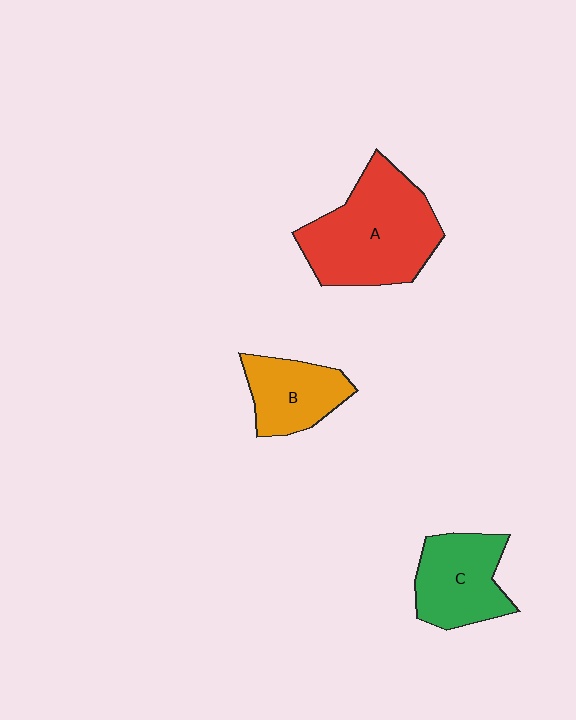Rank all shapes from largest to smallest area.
From largest to smallest: A (red), C (green), B (orange).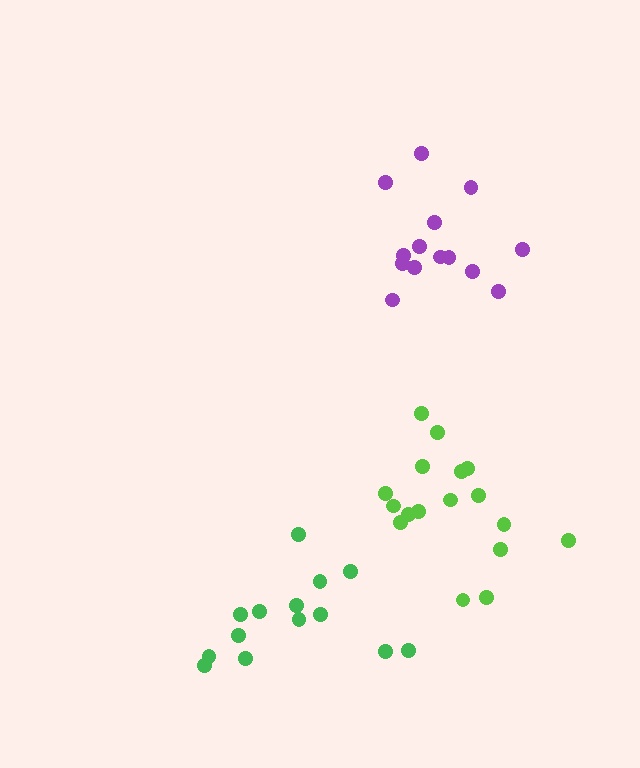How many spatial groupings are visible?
There are 3 spatial groupings.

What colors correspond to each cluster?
The clusters are colored: green, purple, lime.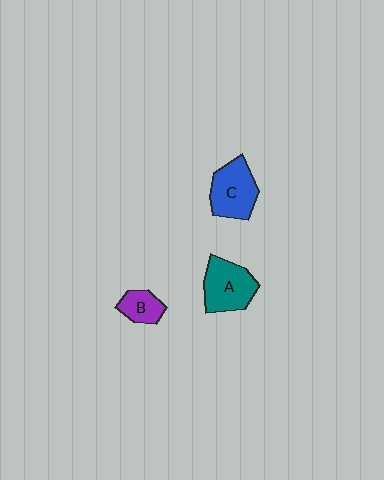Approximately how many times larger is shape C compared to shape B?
Approximately 1.9 times.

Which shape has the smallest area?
Shape B (purple).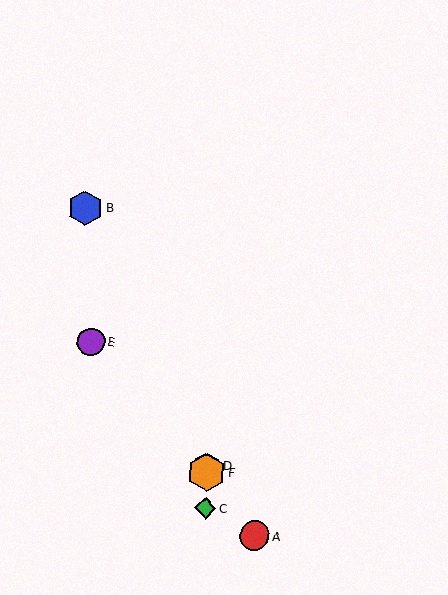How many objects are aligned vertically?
3 objects (C, D, F) are aligned vertically.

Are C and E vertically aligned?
No, C is at x≈206 and E is at x≈91.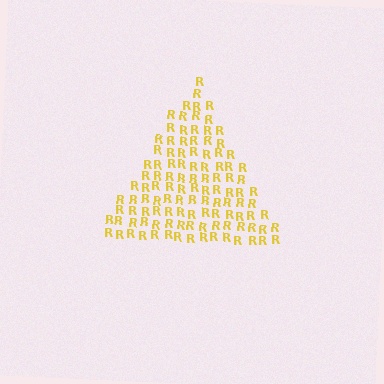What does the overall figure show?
The overall figure shows a triangle.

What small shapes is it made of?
It is made of small letter R's.